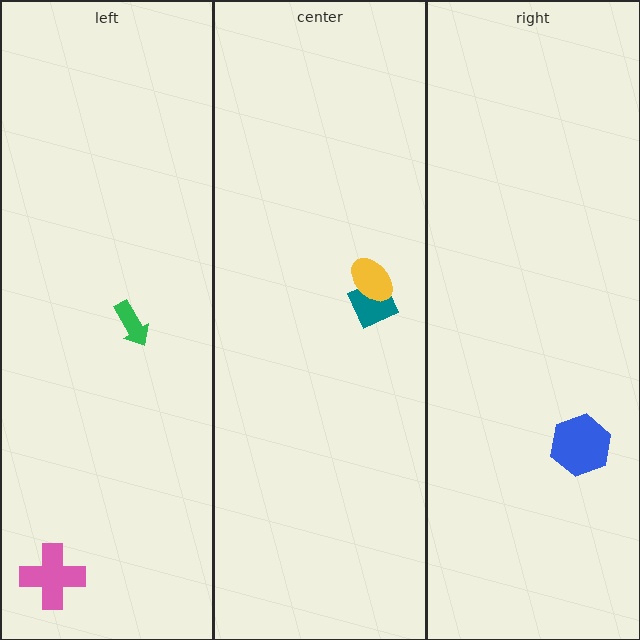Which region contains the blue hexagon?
The right region.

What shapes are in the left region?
The pink cross, the green arrow.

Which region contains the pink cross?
The left region.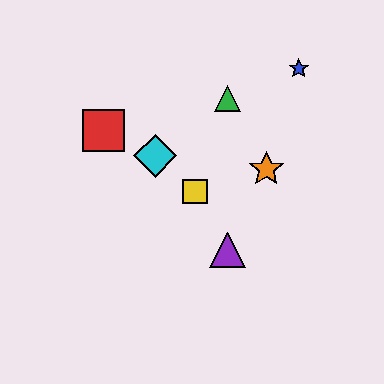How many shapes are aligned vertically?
2 shapes (the green triangle, the purple triangle) are aligned vertically.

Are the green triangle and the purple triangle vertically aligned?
Yes, both are at x≈228.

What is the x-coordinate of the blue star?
The blue star is at x≈299.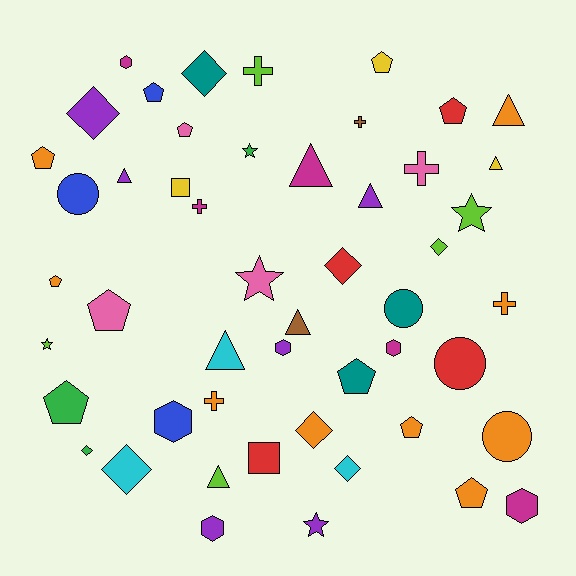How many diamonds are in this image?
There are 8 diamonds.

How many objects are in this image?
There are 50 objects.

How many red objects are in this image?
There are 4 red objects.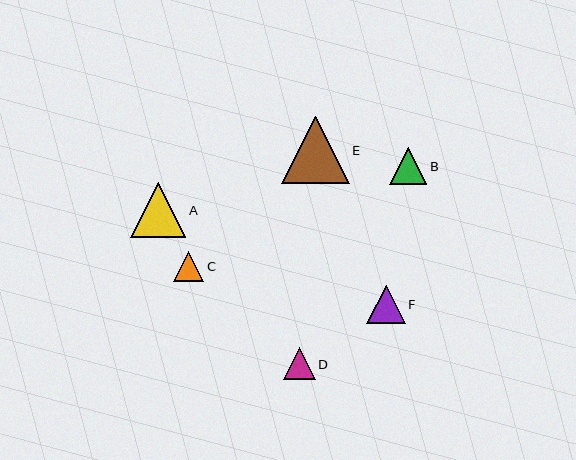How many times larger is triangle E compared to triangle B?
Triangle E is approximately 1.8 times the size of triangle B.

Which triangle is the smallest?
Triangle C is the smallest with a size of approximately 30 pixels.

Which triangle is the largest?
Triangle E is the largest with a size of approximately 67 pixels.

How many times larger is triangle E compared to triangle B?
Triangle E is approximately 1.8 times the size of triangle B.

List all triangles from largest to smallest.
From largest to smallest: E, A, F, B, D, C.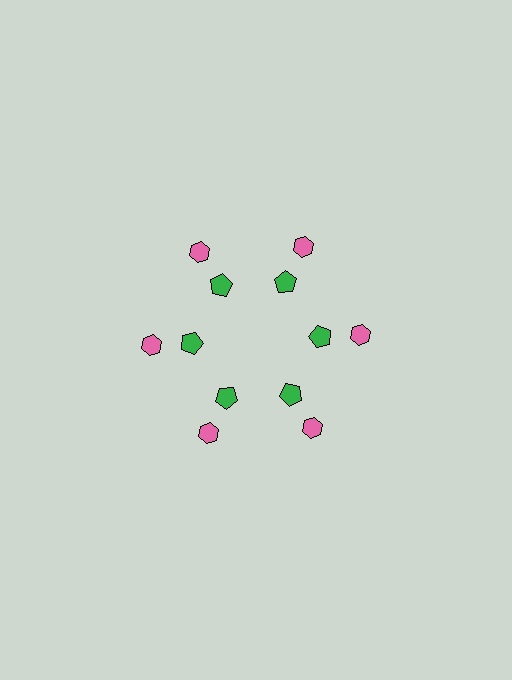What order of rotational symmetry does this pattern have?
This pattern has 6-fold rotational symmetry.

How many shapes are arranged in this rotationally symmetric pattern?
There are 12 shapes, arranged in 6 groups of 2.